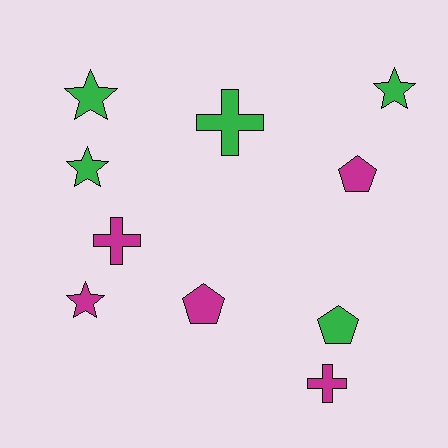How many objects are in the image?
There are 10 objects.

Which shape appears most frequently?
Star, with 4 objects.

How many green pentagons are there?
There is 1 green pentagon.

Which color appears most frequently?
Magenta, with 5 objects.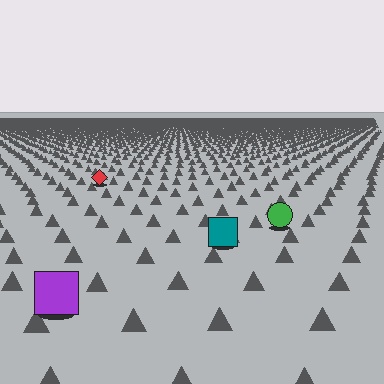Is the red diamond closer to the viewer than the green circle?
No. The green circle is closer — you can tell from the texture gradient: the ground texture is coarser near it.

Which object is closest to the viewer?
The purple square is closest. The texture marks near it are larger and more spread out.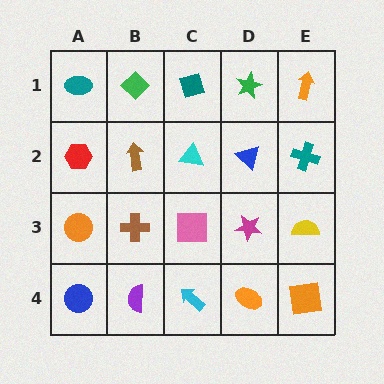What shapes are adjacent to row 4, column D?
A magenta star (row 3, column D), a cyan arrow (row 4, column C), an orange square (row 4, column E).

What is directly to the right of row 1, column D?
An orange arrow.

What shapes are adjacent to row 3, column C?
A cyan triangle (row 2, column C), a cyan arrow (row 4, column C), a brown cross (row 3, column B), a magenta star (row 3, column D).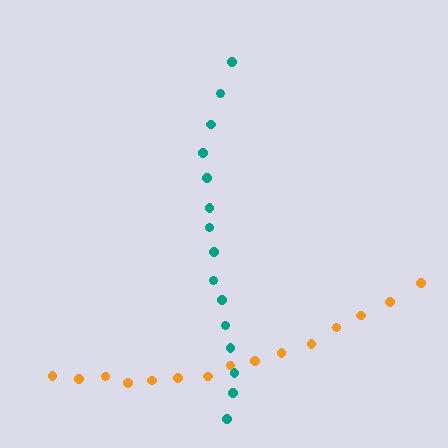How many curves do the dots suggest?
There are 2 distinct paths.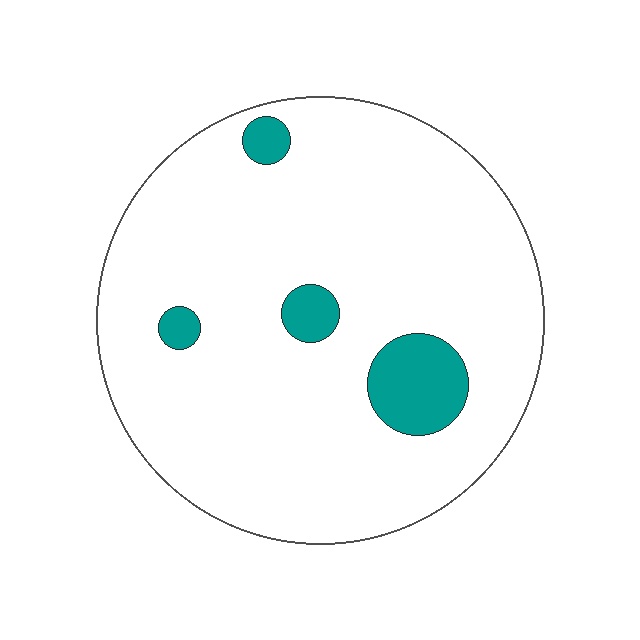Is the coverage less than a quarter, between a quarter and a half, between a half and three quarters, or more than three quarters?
Less than a quarter.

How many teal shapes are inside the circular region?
4.